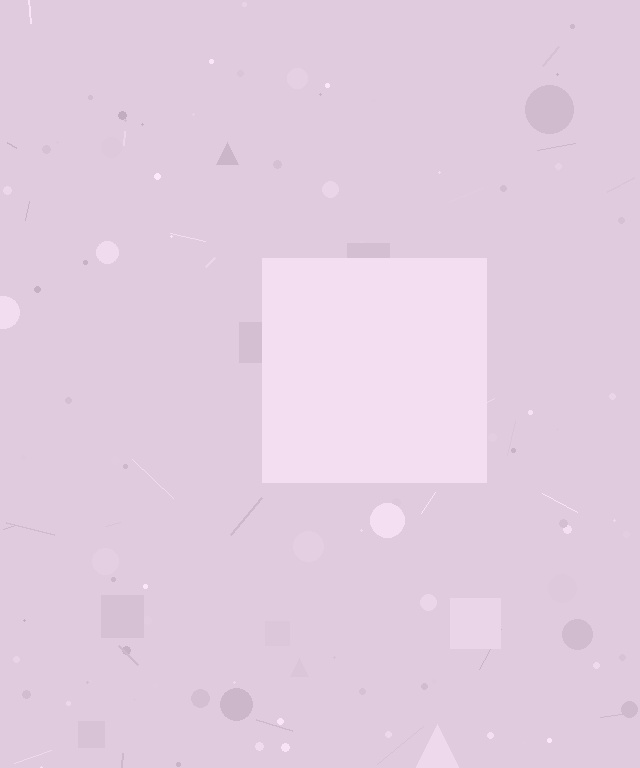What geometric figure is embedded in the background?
A square is embedded in the background.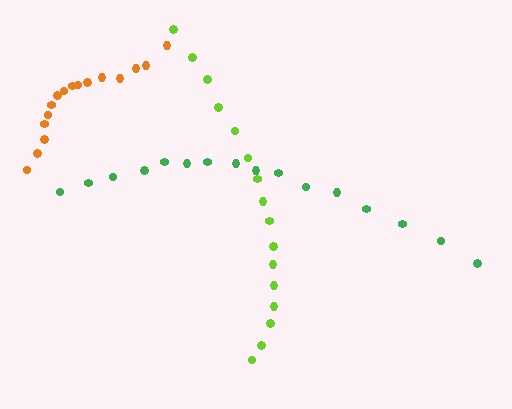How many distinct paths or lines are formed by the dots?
There are 3 distinct paths.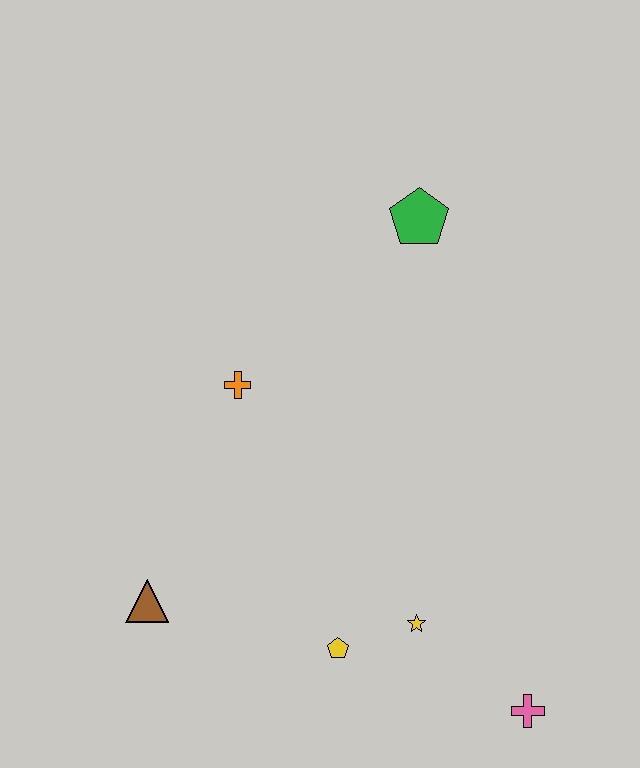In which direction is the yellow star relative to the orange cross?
The yellow star is below the orange cross.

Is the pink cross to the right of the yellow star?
Yes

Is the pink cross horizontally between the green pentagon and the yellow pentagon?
No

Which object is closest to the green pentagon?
The orange cross is closest to the green pentagon.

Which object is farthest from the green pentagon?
The pink cross is farthest from the green pentagon.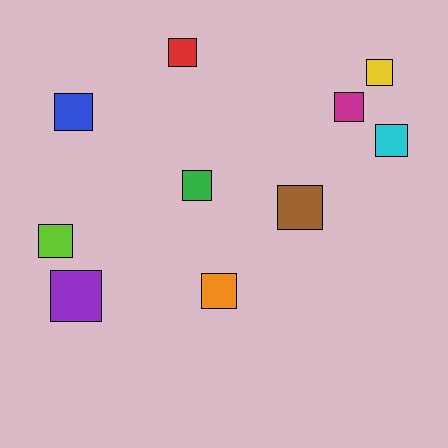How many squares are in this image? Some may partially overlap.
There are 10 squares.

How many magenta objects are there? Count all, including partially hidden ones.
There is 1 magenta object.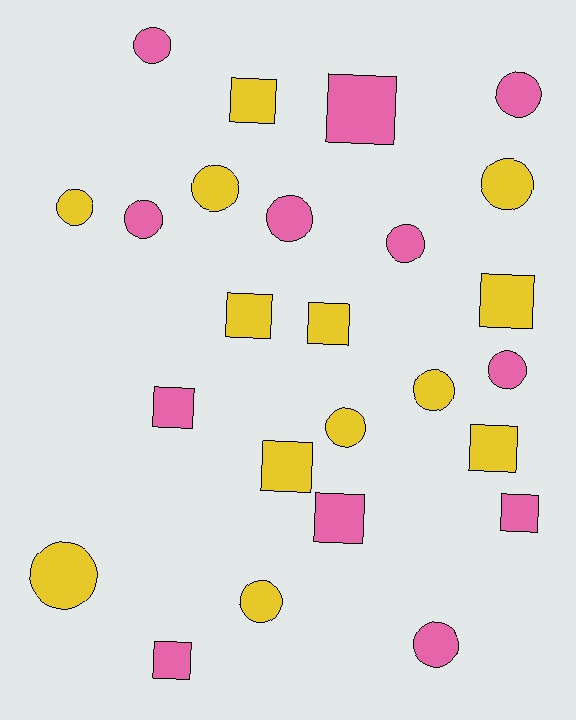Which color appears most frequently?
Yellow, with 13 objects.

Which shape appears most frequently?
Circle, with 14 objects.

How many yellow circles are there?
There are 7 yellow circles.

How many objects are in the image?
There are 25 objects.